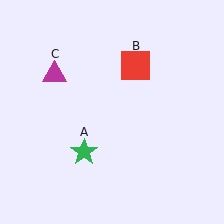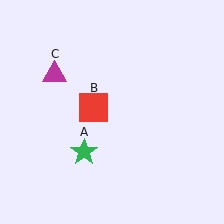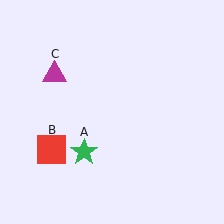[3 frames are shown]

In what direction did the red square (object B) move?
The red square (object B) moved down and to the left.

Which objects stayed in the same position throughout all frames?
Green star (object A) and magenta triangle (object C) remained stationary.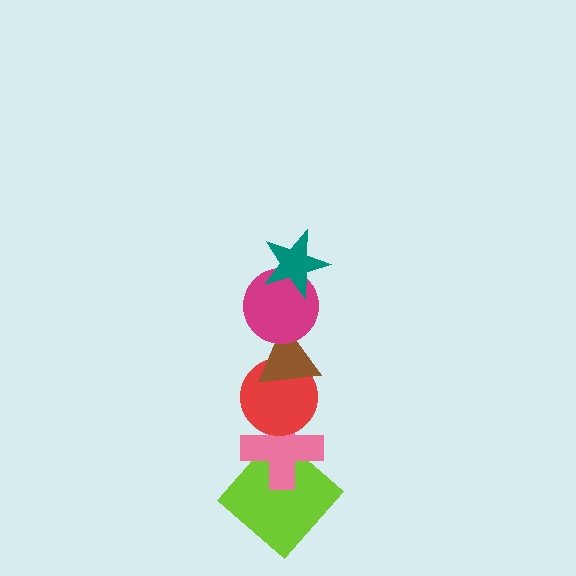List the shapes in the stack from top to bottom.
From top to bottom: the teal star, the magenta circle, the brown triangle, the red circle, the pink cross, the lime diamond.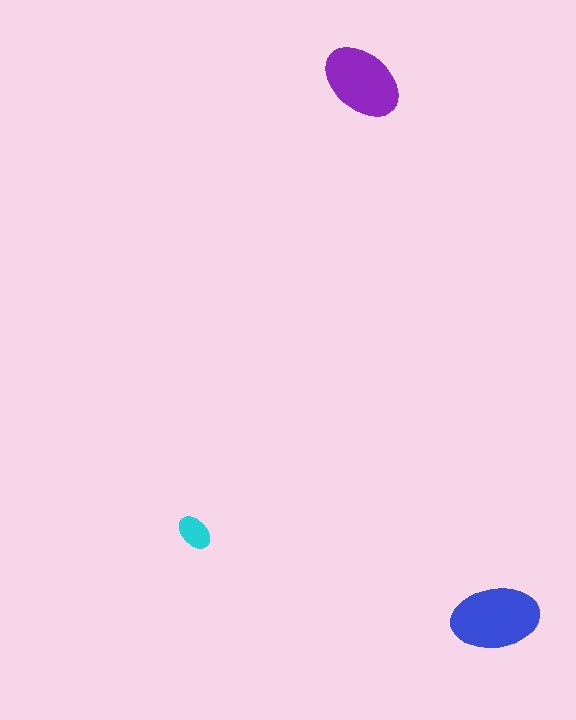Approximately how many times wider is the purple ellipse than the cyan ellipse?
About 2.5 times wider.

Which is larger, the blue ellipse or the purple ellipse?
The blue one.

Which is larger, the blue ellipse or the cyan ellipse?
The blue one.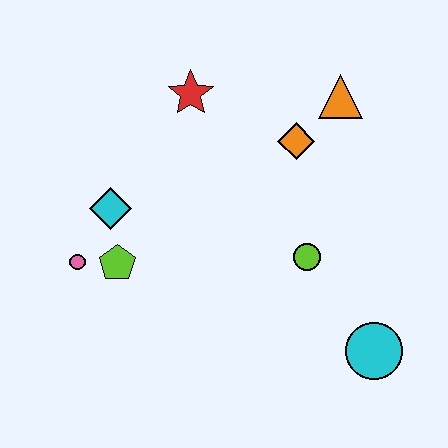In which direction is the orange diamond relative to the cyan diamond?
The orange diamond is to the right of the cyan diamond.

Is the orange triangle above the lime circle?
Yes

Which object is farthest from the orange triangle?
The pink circle is farthest from the orange triangle.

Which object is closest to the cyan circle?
The lime circle is closest to the cyan circle.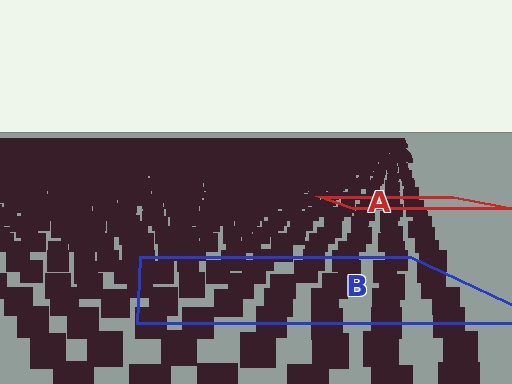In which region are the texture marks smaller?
The texture marks are smaller in region A, because it is farther away.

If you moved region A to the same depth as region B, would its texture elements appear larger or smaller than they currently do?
They would appear larger. At a closer depth, the same texture elements are projected at a bigger on-screen size.